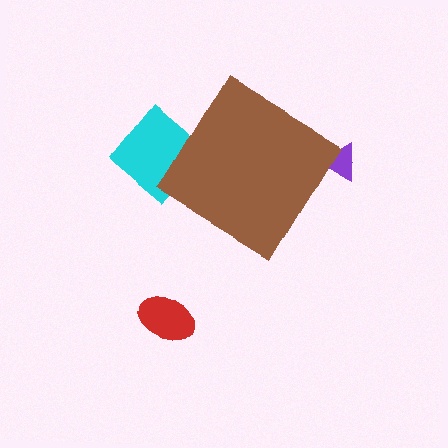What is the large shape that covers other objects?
A brown diamond.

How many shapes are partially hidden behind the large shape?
2 shapes are partially hidden.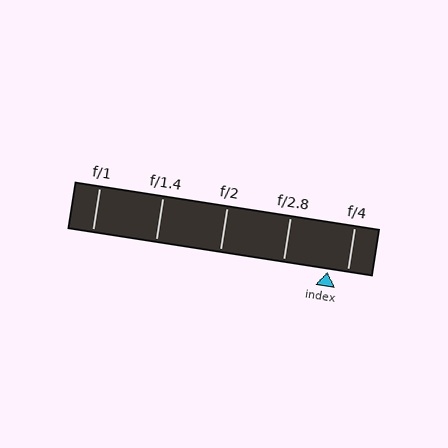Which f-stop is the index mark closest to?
The index mark is closest to f/4.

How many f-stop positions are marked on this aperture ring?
There are 5 f-stop positions marked.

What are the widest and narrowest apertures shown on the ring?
The widest aperture shown is f/1 and the narrowest is f/4.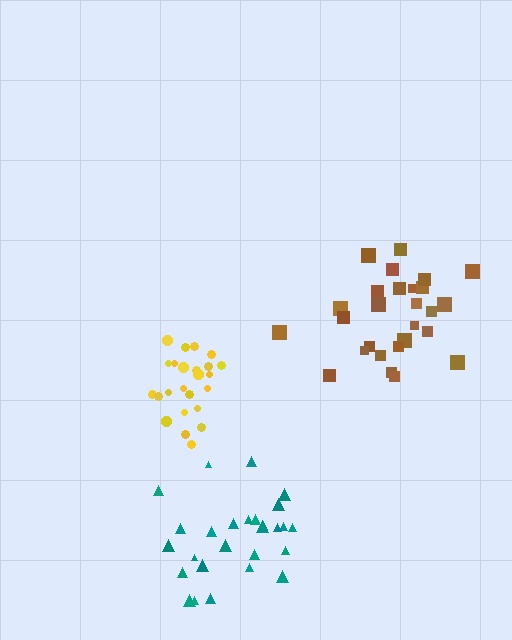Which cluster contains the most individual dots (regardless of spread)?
Brown (28).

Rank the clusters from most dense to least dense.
yellow, brown, teal.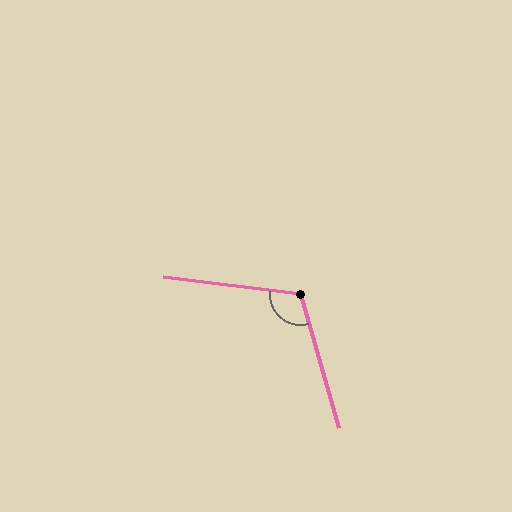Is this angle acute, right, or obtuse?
It is obtuse.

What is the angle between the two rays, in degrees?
Approximately 113 degrees.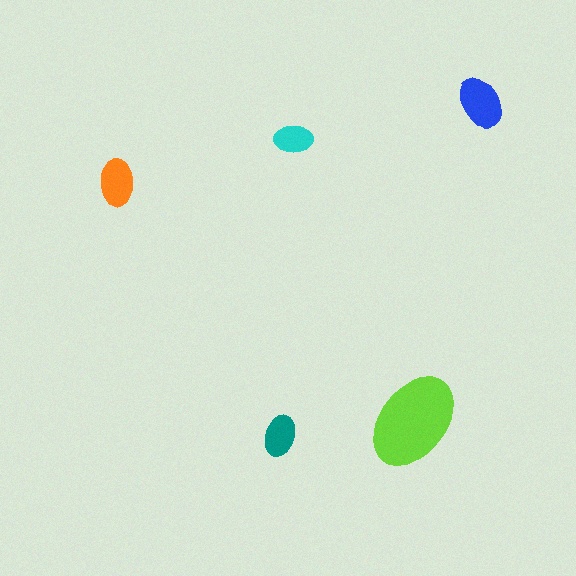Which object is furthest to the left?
The orange ellipse is leftmost.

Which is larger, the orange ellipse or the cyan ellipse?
The orange one.